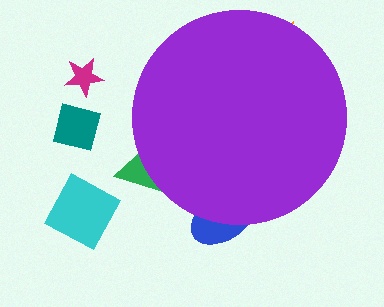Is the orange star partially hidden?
Yes, the orange star is partially hidden behind the purple circle.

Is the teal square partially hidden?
No, the teal square is fully visible.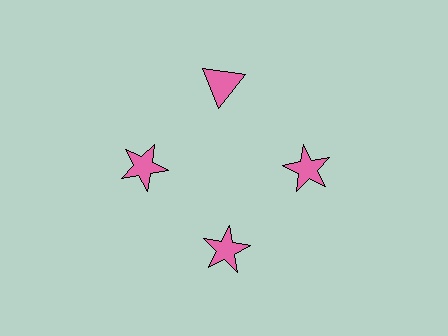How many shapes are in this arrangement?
There are 4 shapes arranged in a ring pattern.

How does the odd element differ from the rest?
It has a different shape: triangle instead of star.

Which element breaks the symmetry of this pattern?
The pink triangle at roughly the 12 o'clock position breaks the symmetry. All other shapes are pink stars.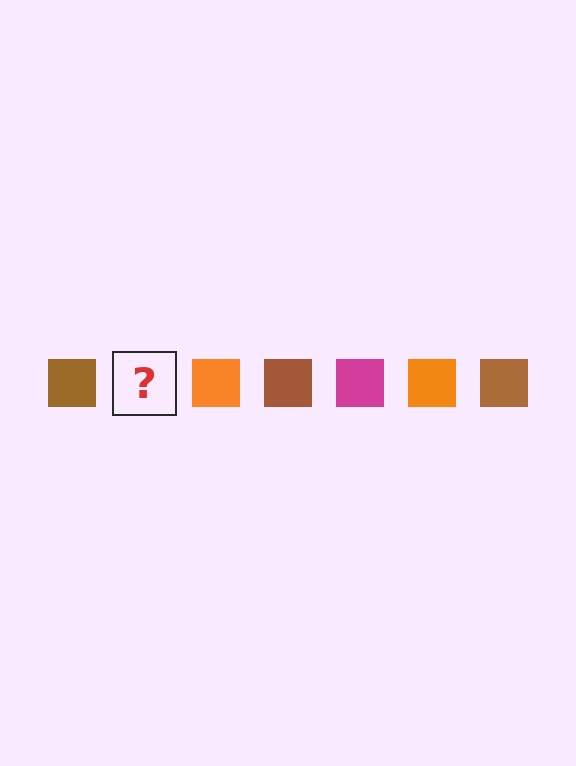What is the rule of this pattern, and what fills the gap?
The rule is that the pattern cycles through brown, magenta, orange squares. The gap should be filled with a magenta square.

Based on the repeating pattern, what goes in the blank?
The blank should be a magenta square.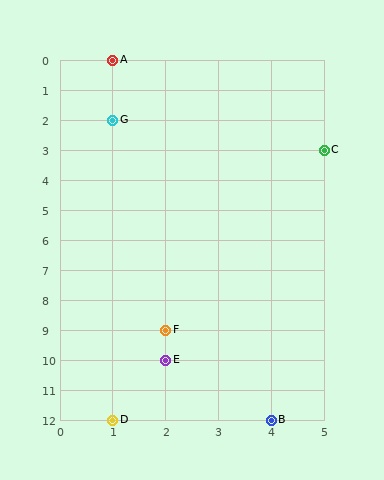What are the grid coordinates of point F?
Point F is at grid coordinates (2, 9).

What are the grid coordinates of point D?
Point D is at grid coordinates (1, 12).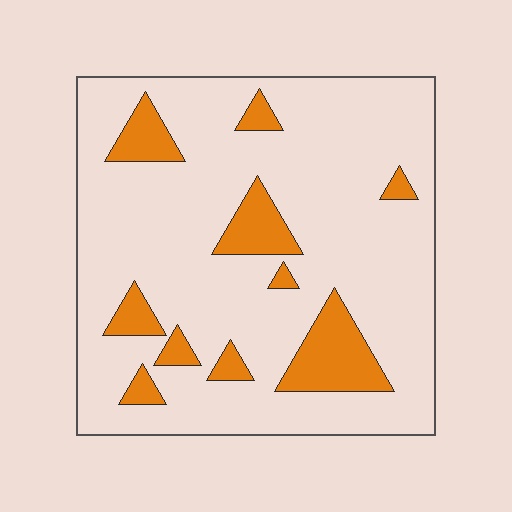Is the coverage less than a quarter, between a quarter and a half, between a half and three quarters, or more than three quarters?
Less than a quarter.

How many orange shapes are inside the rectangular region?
10.